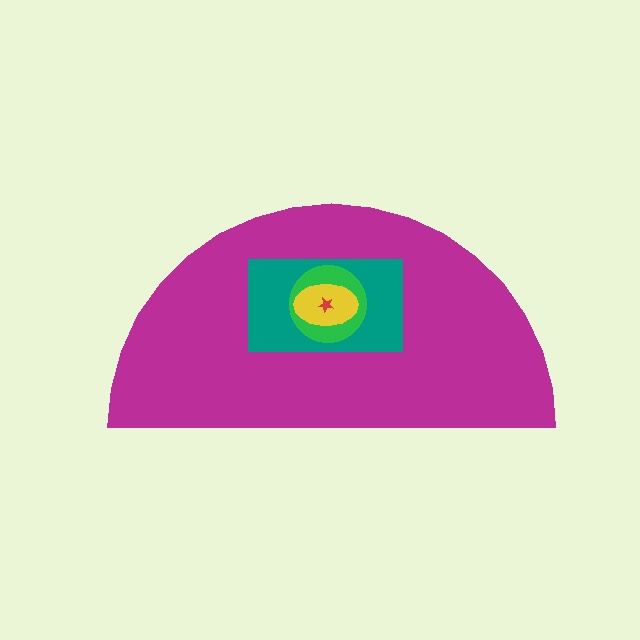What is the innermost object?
The red star.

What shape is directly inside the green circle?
The yellow ellipse.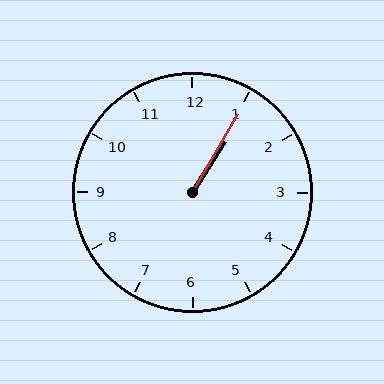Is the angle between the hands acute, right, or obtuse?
It is acute.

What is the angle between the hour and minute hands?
Approximately 2 degrees.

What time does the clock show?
1:05.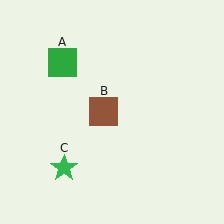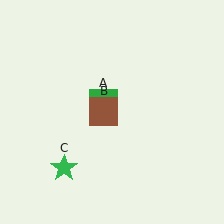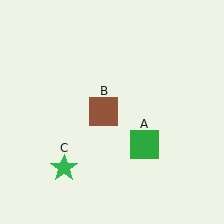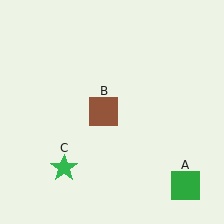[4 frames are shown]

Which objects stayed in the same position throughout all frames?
Brown square (object B) and green star (object C) remained stationary.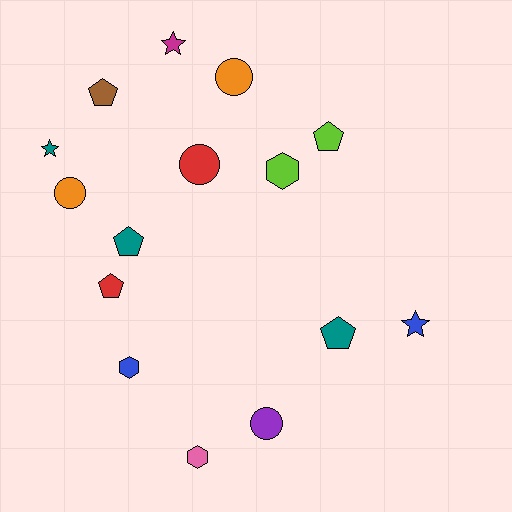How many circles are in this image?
There are 4 circles.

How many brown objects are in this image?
There is 1 brown object.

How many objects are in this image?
There are 15 objects.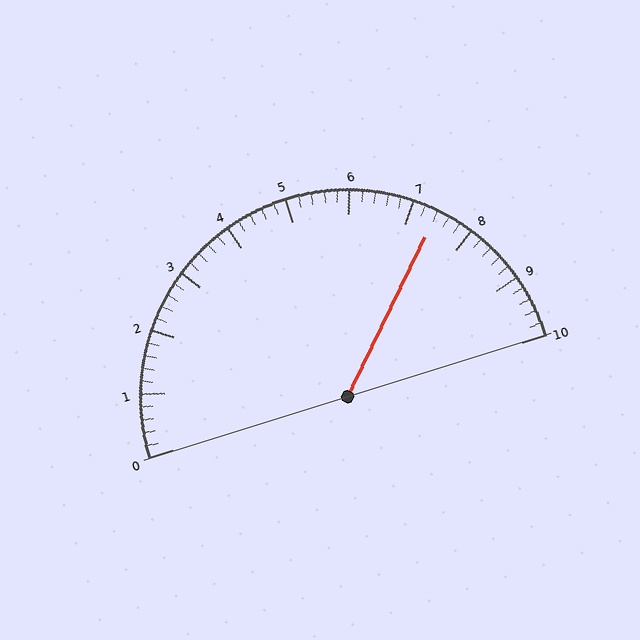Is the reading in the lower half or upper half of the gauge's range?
The reading is in the upper half of the range (0 to 10).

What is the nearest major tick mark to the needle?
The nearest major tick mark is 7.